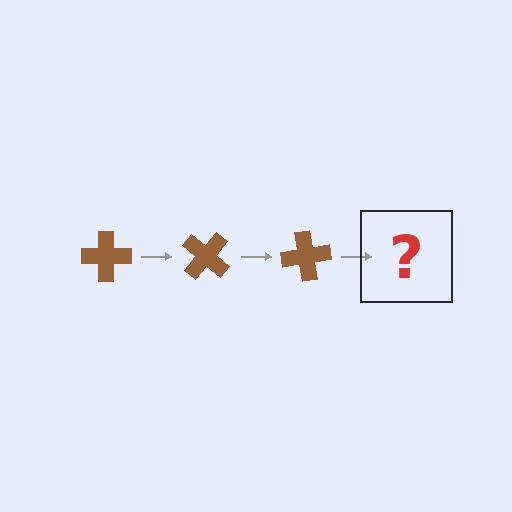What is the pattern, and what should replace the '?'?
The pattern is that the cross rotates 40 degrees each step. The '?' should be a brown cross rotated 120 degrees.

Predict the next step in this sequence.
The next step is a brown cross rotated 120 degrees.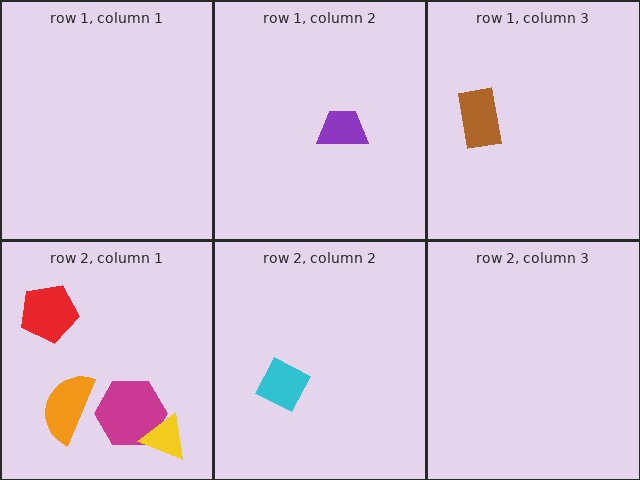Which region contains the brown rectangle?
The row 1, column 3 region.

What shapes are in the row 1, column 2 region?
The purple trapezoid.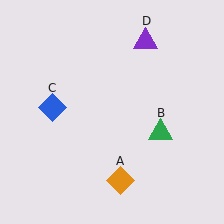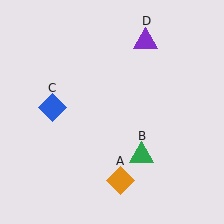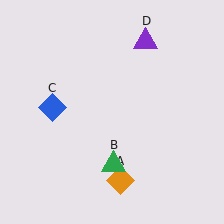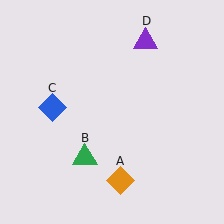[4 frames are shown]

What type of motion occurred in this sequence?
The green triangle (object B) rotated clockwise around the center of the scene.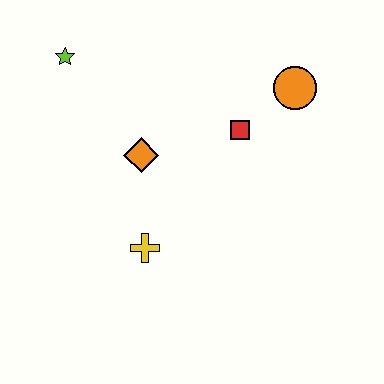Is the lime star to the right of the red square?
No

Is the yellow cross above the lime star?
No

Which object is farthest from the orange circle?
The lime star is farthest from the orange circle.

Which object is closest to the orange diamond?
The yellow cross is closest to the orange diamond.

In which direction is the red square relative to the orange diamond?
The red square is to the right of the orange diamond.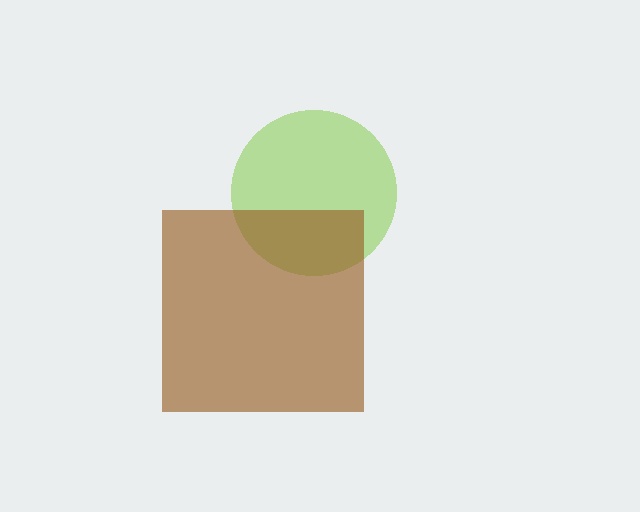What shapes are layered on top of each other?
The layered shapes are: a lime circle, a brown square.